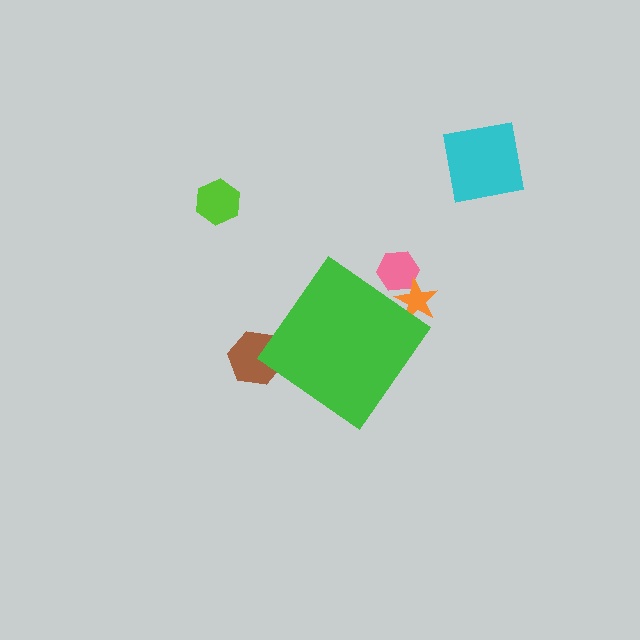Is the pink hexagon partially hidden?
Yes, the pink hexagon is partially hidden behind the green diamond.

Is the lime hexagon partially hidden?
No, the lime hexagon is fully visible.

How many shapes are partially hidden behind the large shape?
3 shapes are partially hidden.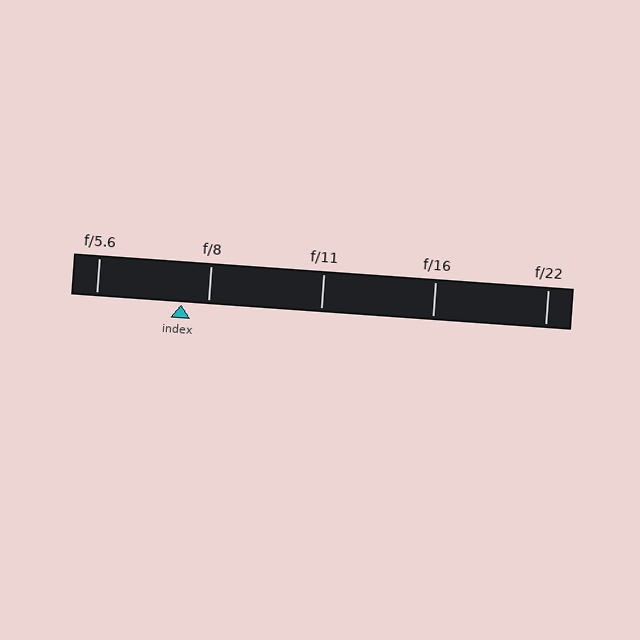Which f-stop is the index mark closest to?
The index mark is closest to f/8.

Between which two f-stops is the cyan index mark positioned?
The index mark is between f/5.6 and f/8.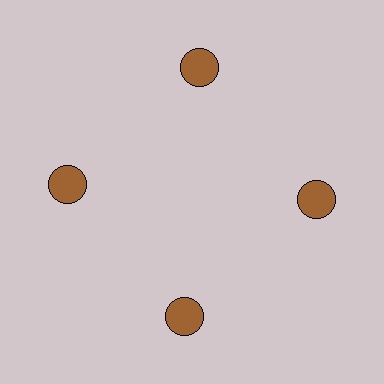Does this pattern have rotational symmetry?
Yes, this pattern has 4-fold rotational symmetry. It looks the same after rotating 90 degrees around the center.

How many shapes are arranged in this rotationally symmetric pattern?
There are 4 shapes, arranged in 4 groups of 1.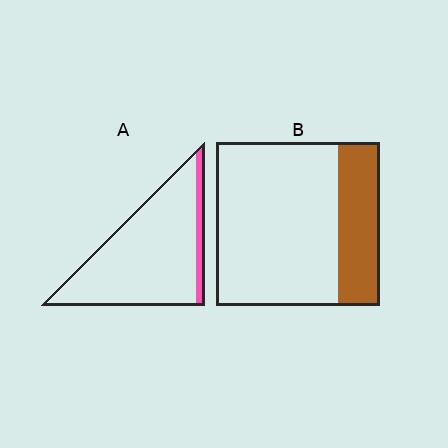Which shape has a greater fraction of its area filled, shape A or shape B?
Shape B.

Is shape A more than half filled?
No.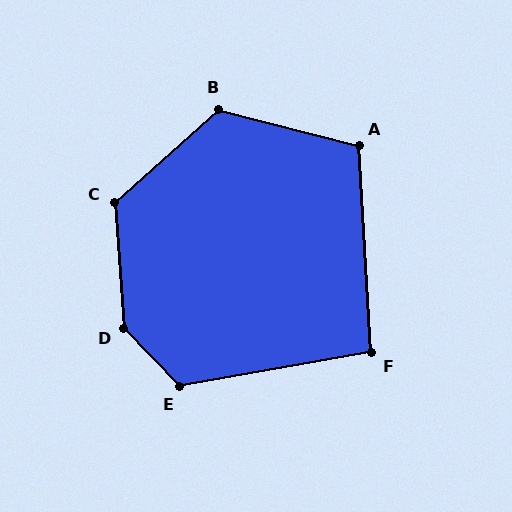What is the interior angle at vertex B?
Approximately 124 degrees (obtuse).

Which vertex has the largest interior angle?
D, at approximately 140 degrees.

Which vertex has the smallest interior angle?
F, at approximately 96 degrees.